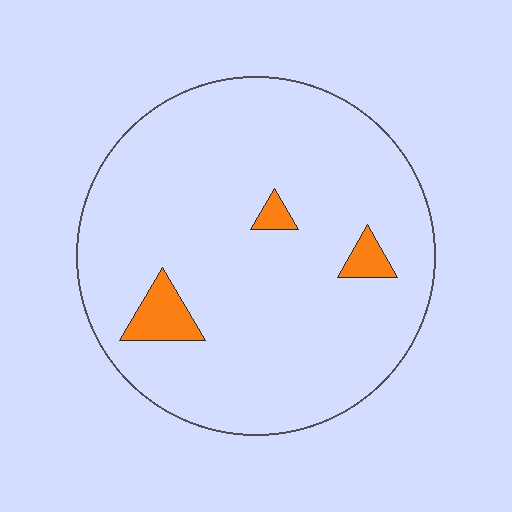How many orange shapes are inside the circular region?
3.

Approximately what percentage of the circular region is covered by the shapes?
Approximately 5%.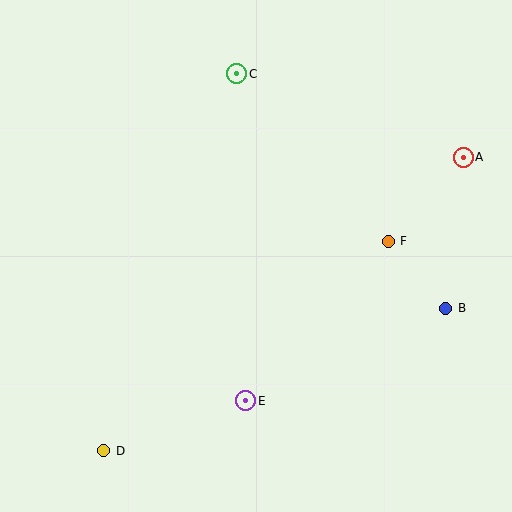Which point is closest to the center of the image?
Point F at (388, 241) is closest to the center.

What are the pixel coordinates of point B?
Point B is at (446, 308).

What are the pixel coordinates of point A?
Point A is at (463, 157).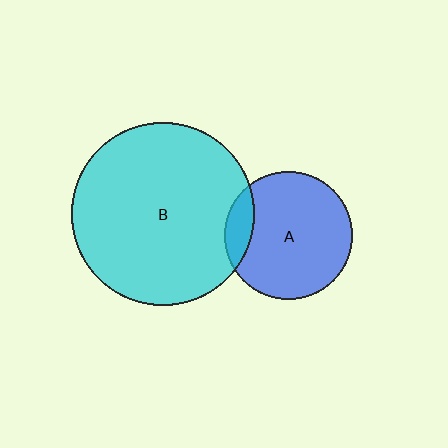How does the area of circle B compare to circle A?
Approximately 2.0 times.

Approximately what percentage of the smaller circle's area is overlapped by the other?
Approximately 15%.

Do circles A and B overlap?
Yes.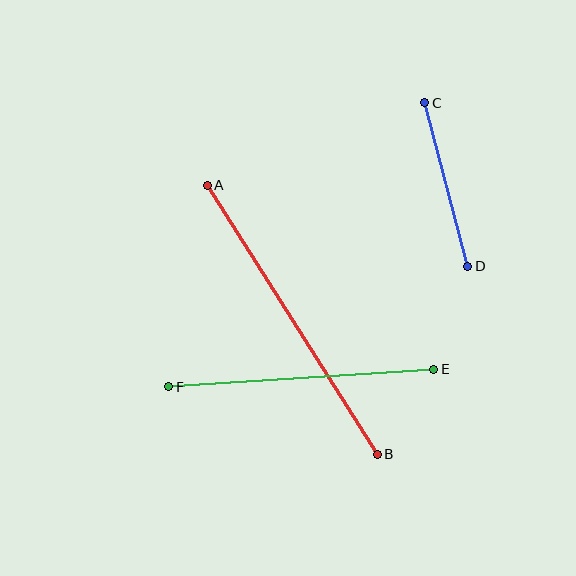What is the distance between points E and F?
The distance is approximately 265 pixels.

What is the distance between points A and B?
The distance is approximately 318 pixels.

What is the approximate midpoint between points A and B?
The midpoint is at approximately (292, 320) pixels.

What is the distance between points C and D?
The distance is approximately 169 pixels.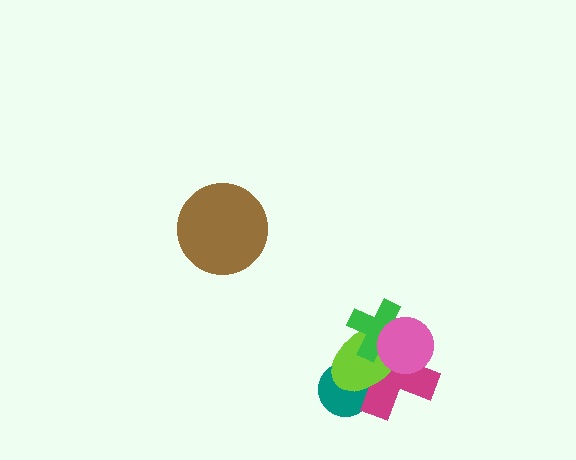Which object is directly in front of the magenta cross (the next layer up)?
The lime ellipse is directly in front of the magenta cross.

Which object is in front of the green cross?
The pink circle is in front of the green cross.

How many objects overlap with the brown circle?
0 objects overlap with the brown circle.